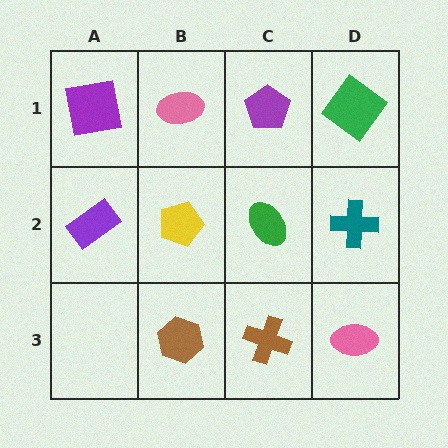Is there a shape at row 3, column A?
No, that cell is empty.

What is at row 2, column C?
A green ellipse.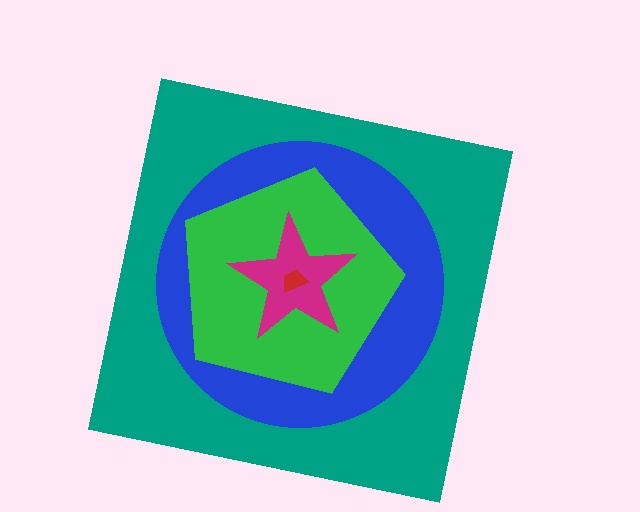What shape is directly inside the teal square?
The blue circle.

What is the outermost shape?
The teal square.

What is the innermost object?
The red trapezoid.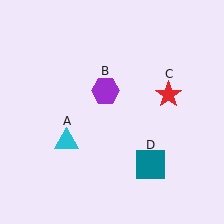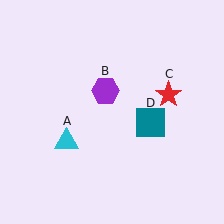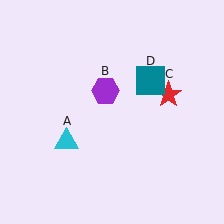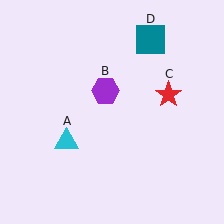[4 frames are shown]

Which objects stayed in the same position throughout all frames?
Cyan triangle (object A) and purple hexagon (object B) and red star (object C) remained stationary.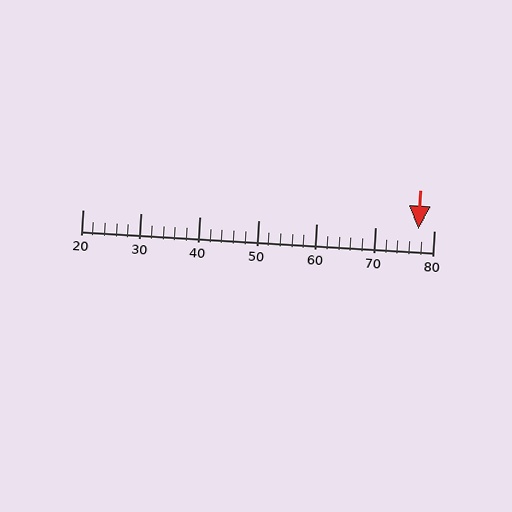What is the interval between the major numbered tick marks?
The major tick marks are spaced 10 units apart.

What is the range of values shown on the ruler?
The ruler shows values from 20 to 80.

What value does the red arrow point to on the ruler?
The red arrow points to approximately 77.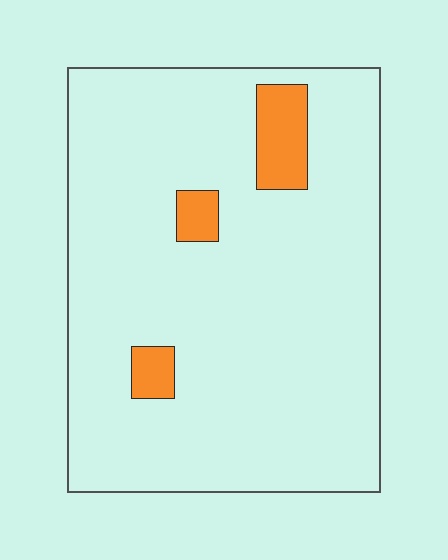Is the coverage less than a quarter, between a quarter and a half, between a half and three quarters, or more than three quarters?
Less than a quarter.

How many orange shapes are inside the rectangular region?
3.